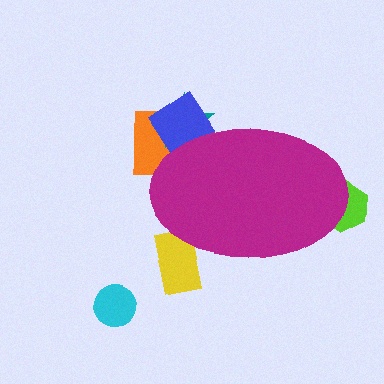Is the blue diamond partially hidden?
Yes, the blue diamond is partially hidden behind the magenta ellipse.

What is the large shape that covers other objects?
A magenta ellipse.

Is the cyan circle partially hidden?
No, the cyan circle is fully visible.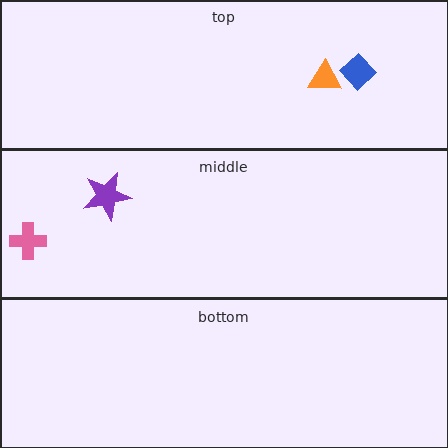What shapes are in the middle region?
The pink cross, the purple star.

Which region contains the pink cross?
The middle region.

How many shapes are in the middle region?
2.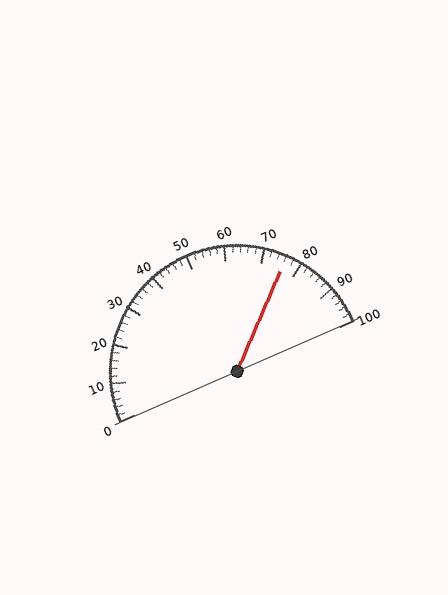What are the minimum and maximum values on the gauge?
The gauge ranges from 0 to 100.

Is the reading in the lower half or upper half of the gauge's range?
The reading is in the upper half of the range (0 to 100).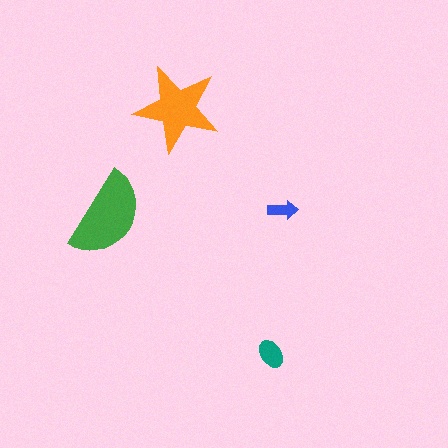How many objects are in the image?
There are 4 objects in the image.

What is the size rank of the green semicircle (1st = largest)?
1st.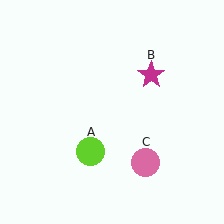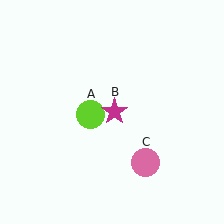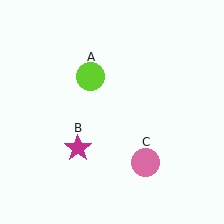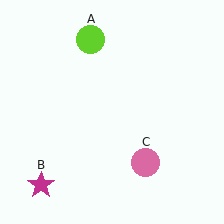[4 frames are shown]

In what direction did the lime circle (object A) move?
The lime circle (object A) moved up.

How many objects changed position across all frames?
2 objects changed position: lime circle (object A), magenta star (object B).